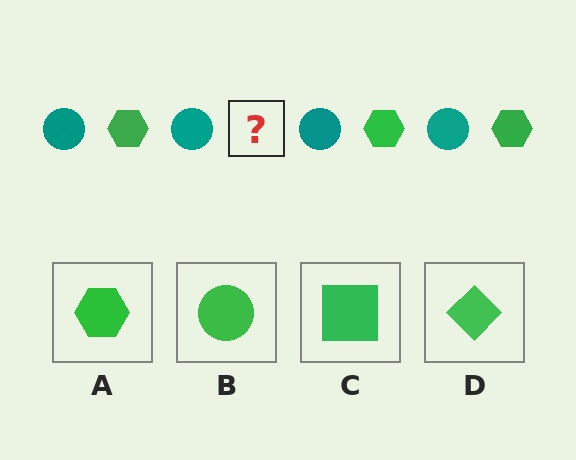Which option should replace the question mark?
Option A.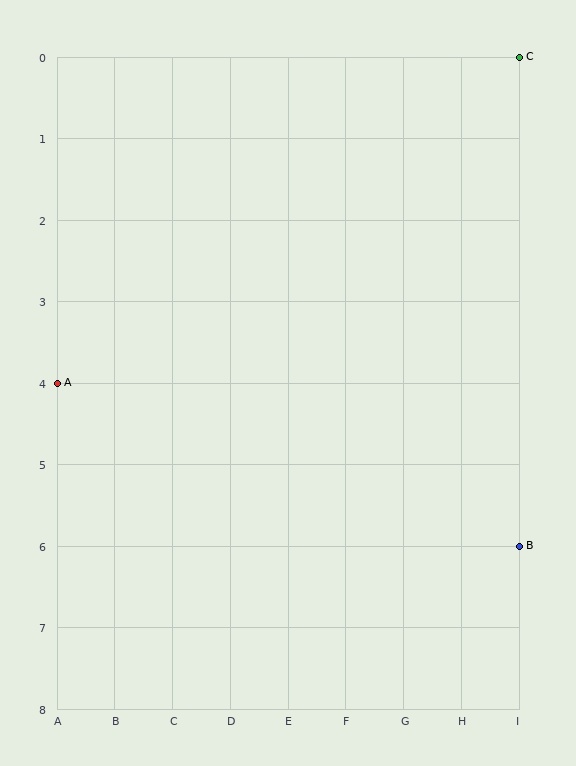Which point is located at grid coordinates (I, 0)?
Point C is at (I, 0).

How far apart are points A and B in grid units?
Points A and B are 8 columns and 2 rows apart (about 8.2 grid units diagonally).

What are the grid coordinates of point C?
Point C is at grid coordinates (I, 0).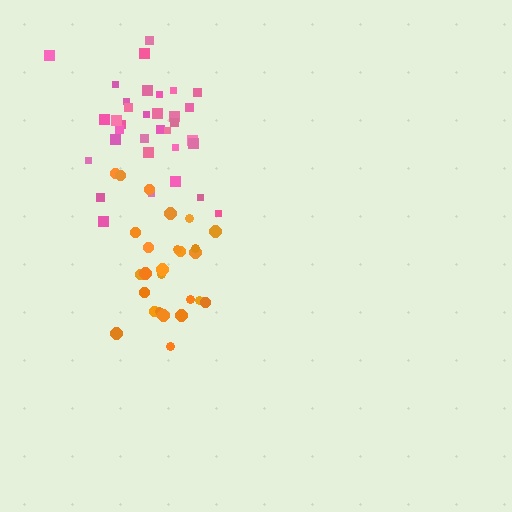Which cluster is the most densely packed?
Orange.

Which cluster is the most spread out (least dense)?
Pink.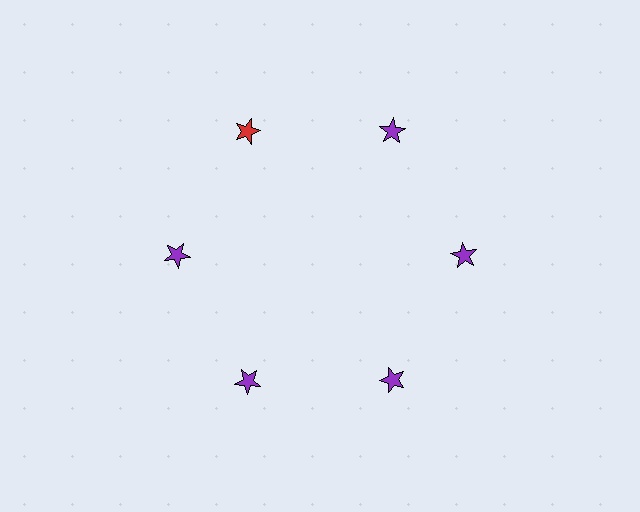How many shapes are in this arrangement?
There are 6 shapes arranged in a ring pattern.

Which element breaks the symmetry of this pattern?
The red star at roughly the 11 o'clock position breaks the symmetry. All other shapes are purple stars.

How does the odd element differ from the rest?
It has a different color: red instead of purple.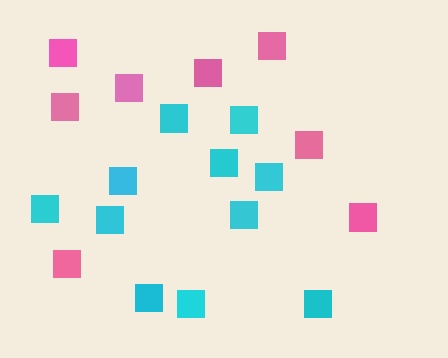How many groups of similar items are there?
There are 2 groups: one group of cyan squares (11) and one group of pink squares (8).